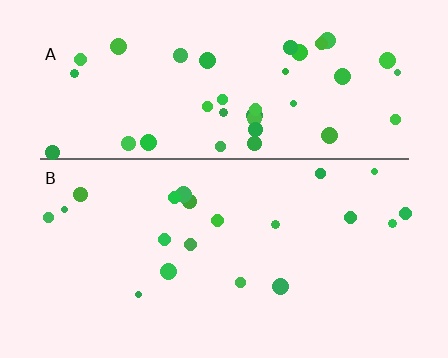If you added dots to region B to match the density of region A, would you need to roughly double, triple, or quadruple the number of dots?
Approximately double.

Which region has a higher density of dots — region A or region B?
A (the top).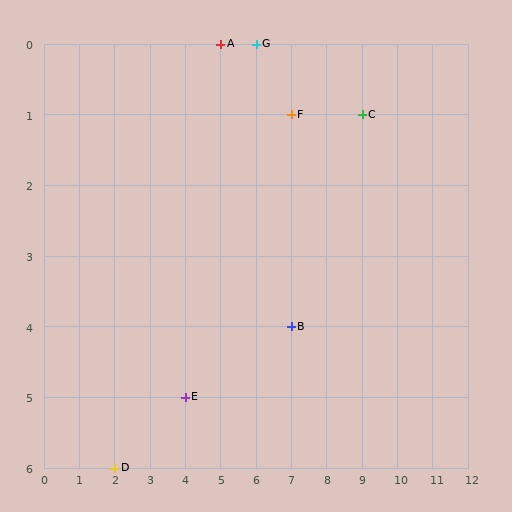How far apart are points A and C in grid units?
Points A and C are 4 columns and 1 row apart (about 4.1 grid units diagonally).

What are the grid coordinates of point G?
Point G is at grid coordinates (6, 0).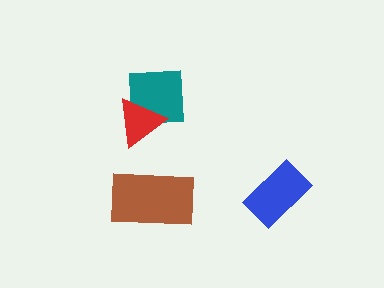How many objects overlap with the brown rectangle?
0 objects overlap with the brown rectangle.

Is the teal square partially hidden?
Yes, it is partially covered by another shape.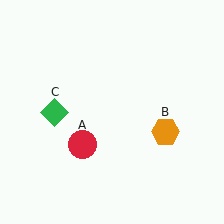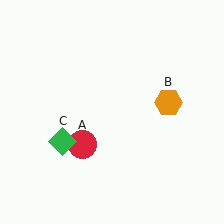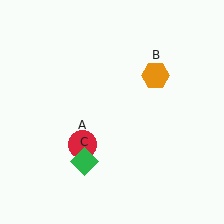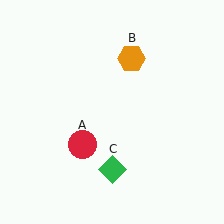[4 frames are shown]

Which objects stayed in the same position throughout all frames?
Red circle (object A) remained stationary.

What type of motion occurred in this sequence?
The orange hexagon (object B), green diamond (object C) rotated counterclockwise around the center of the scene.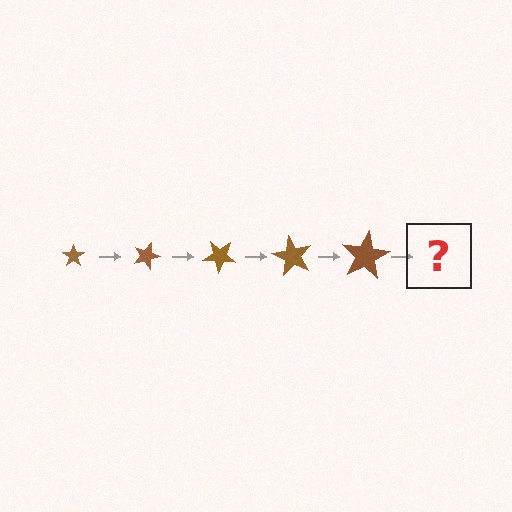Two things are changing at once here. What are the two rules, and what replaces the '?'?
The two rules are that the star grows larger each step and it rotates 20 degrees each step. The '?' should be a star, larger than the previous one and rotated 100 degrees from the start.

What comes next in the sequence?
The next element should be a star, larger than the previous one and rotated 100 degrees from the start.